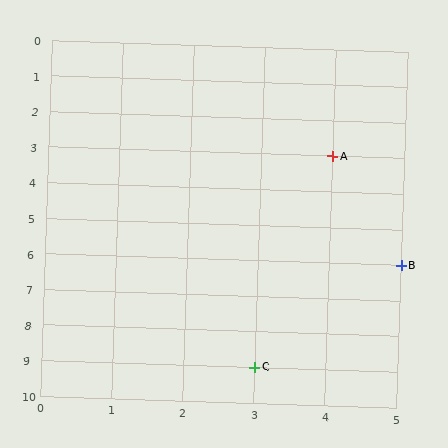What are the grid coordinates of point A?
Point A is at grid coordinates (4, 3).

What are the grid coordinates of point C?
Point C is at grid coordinates (3, 9).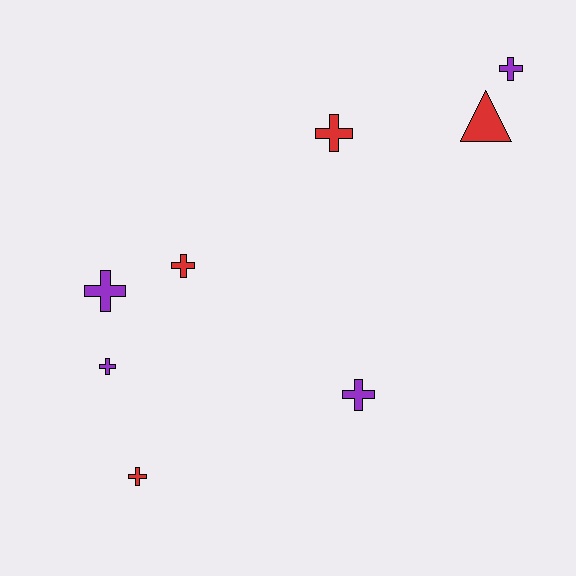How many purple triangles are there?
There are no purple triangles.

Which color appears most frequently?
Red, with 4 objects.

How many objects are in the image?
There are 8 objects.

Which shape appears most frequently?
Cross, with 7 objects.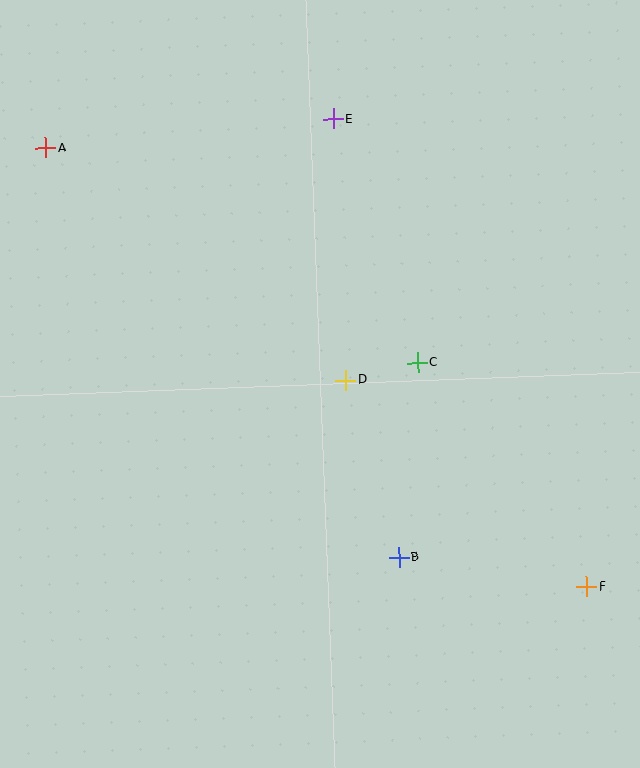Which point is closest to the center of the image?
Point D at (346, 380) is closest to the center.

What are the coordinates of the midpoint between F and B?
The midpoint between F and B is at (493, 572).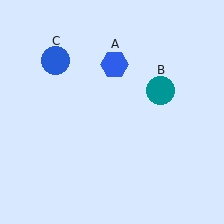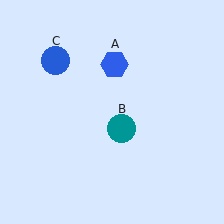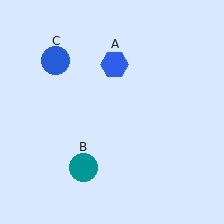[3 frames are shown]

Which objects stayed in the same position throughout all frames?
Blue hexagon (object A) and blue circle (object C) remained stationary.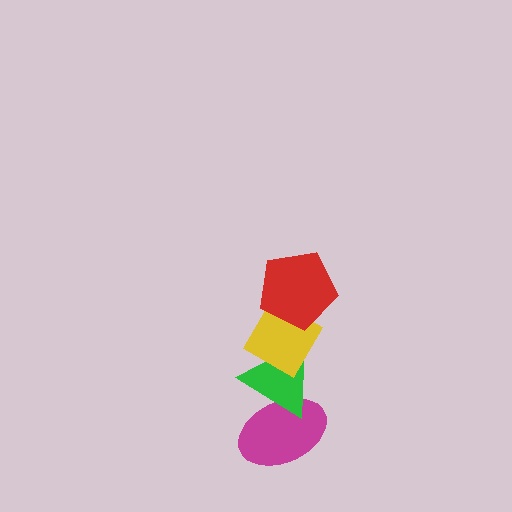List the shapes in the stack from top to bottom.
From top to bottom: the red pentagon, the yellow diamond, the green triangle, the magenta ellipse.